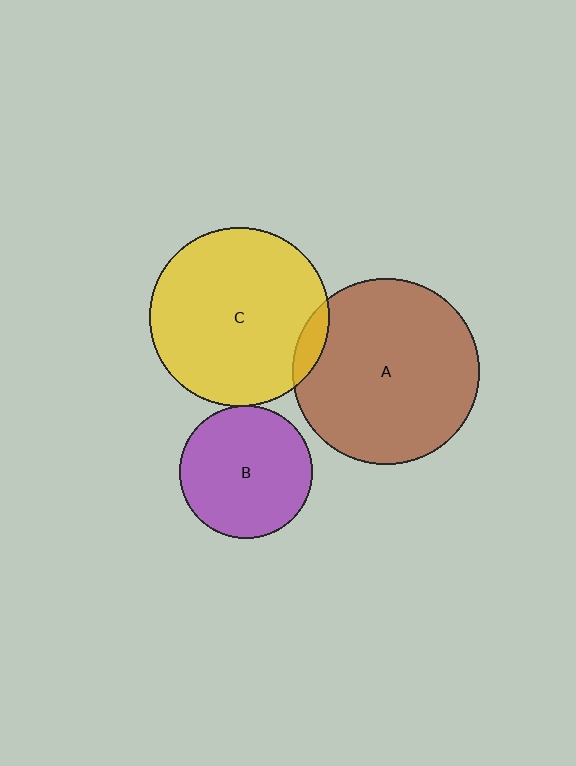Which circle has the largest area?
Circle A (brown).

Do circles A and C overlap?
Yes.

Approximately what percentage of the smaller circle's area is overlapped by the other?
Approximately 5%.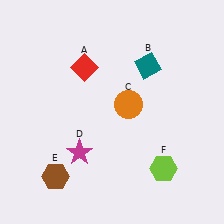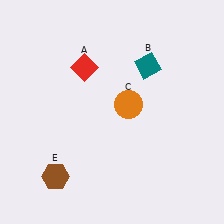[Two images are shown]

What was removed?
The magenta star (D), the lime hexagon (F) were removed in Image 2.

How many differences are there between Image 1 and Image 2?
There are 2 differences between the two images.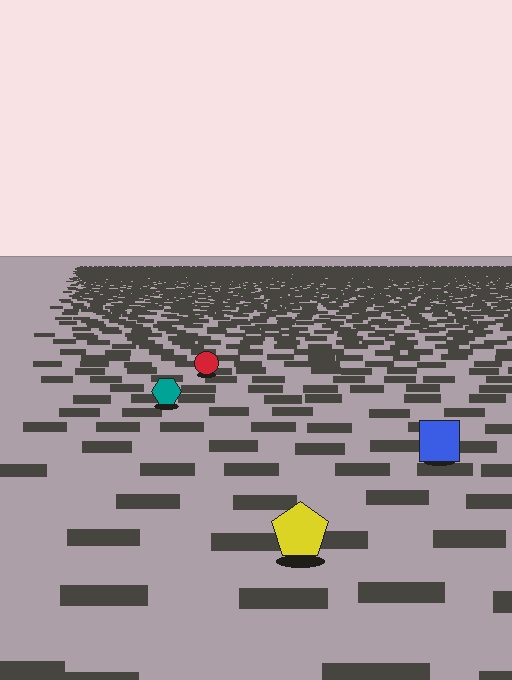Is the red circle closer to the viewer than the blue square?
No. The blue square is closer — you can tell from the texture gradient: the ground texture is coarser near it.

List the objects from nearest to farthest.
From nearest to farthest: the yellow pentagon, the blue square, the teal hexagon, the red circle.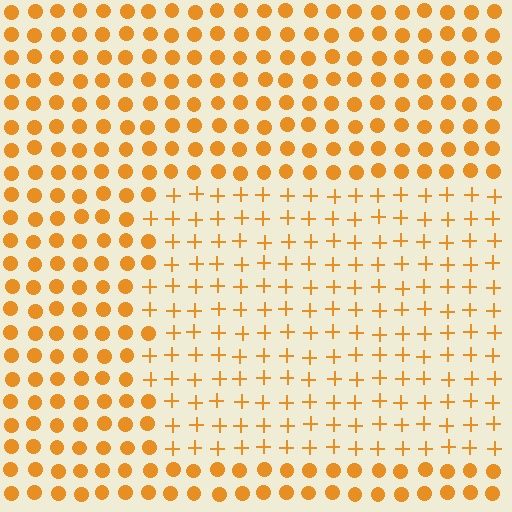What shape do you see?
I see a rectangle.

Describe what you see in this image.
The image is filled with small orange elements arranged in a uniform grid. A rectangle-shaped region contains plus signs, while the surrounding area contains circles. The boundary is defined purely by the change in element shape.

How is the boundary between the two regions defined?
The boundary is defined by a change in element shape: plus signs inside vs. circles outside. All elements share the same color and spacing.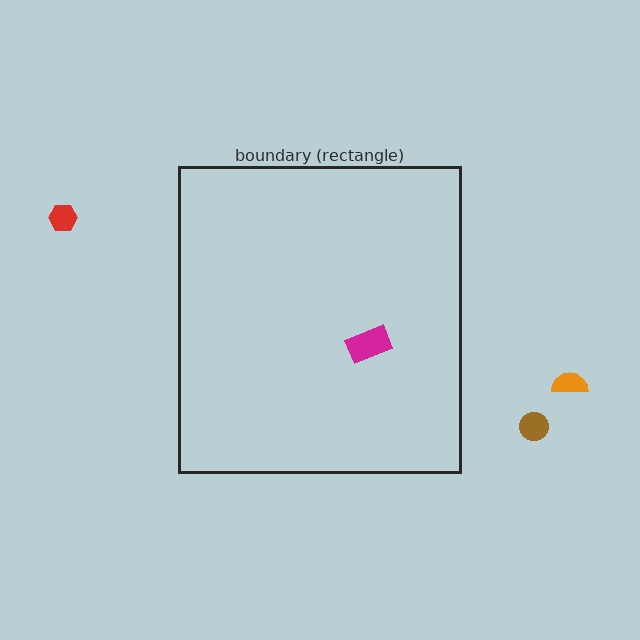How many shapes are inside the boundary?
1 inside, 3 outside.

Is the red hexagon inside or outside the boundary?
Outside.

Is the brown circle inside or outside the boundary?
Outside.